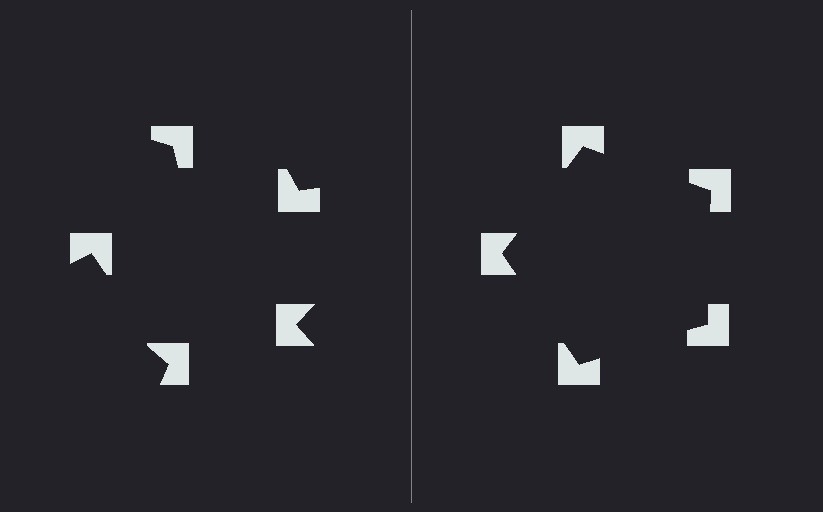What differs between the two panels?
The notched squares are positioned identically on both sides; only the wedge orientations differ. On the right they align to a pentagon; on the left they are misaligned.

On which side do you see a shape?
An illusory pentagon appears on the right side. On the left side the wedge cuts are rotated, so no coherent shape forms.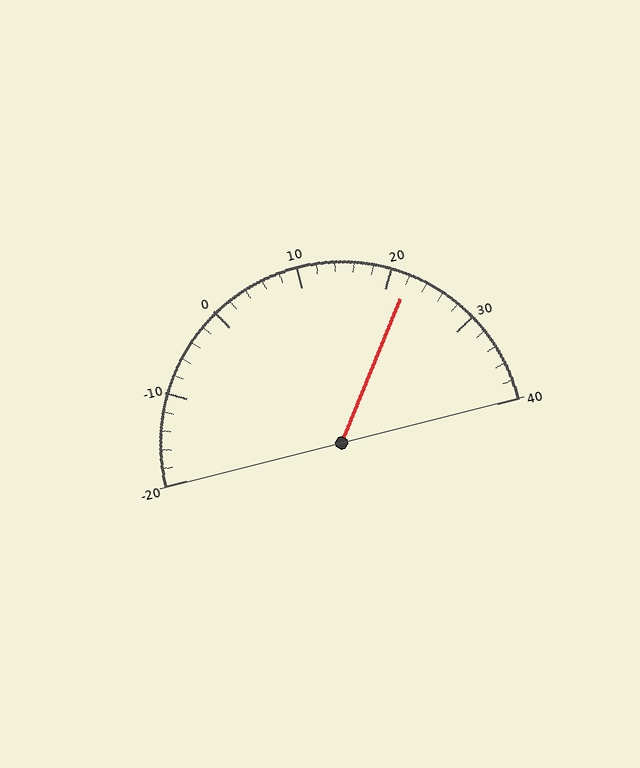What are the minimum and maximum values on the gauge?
The gauge ranges from -20 to 40.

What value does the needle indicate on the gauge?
The needle indicates approximately 22.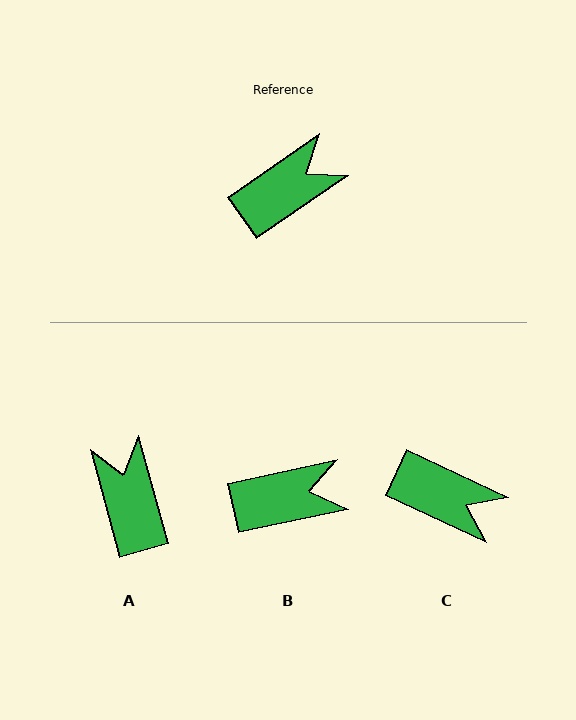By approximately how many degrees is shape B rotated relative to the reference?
Approximately 22 degrees clockwise.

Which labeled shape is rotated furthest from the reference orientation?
A, about 71 degrees away.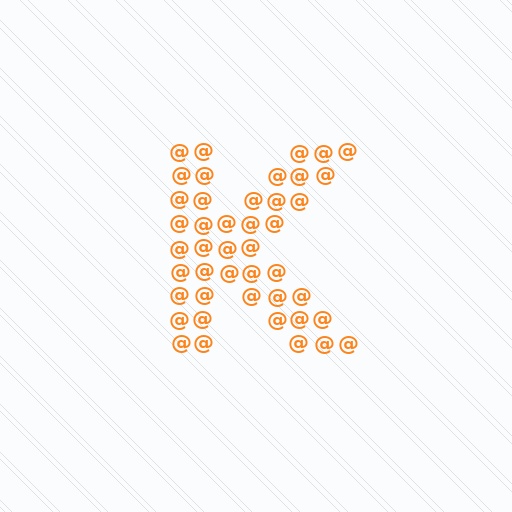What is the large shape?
The large shape is the letter K.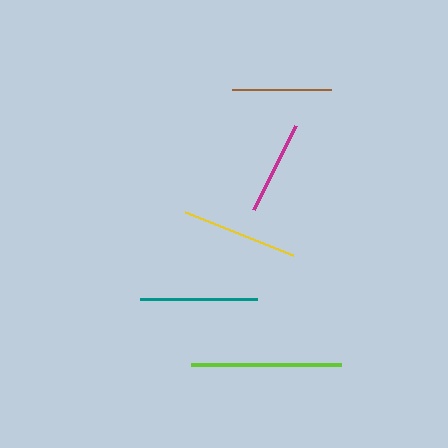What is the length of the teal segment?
The teal segment is approximately 117 pixels long.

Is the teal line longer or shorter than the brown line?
The teal line is longer than the brown line.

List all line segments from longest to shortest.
From longest to shortest: lime, teal, yellow, brown, magenta.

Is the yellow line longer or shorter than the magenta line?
The yellow line is longer than the magenta line.